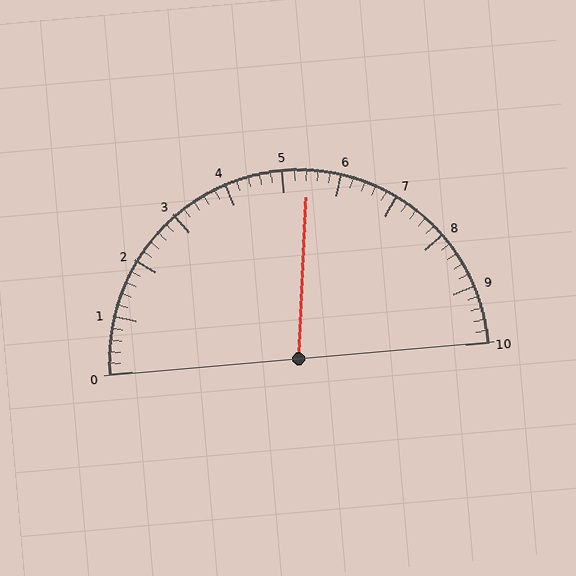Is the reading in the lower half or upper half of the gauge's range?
The reading is in the upper half of the range (0 to 10).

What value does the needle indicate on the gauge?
The needle indicates approximately 5.4.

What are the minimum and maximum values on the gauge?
The gauge ranges from 0 to 10.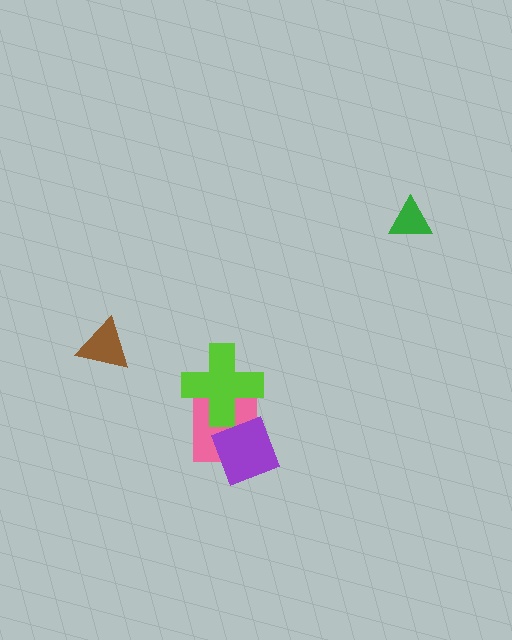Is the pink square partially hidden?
Yes, it is partially covered by another shape.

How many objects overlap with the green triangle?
0 objects overlap with the green triangle.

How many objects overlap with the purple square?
1 object overlaps with the purple square.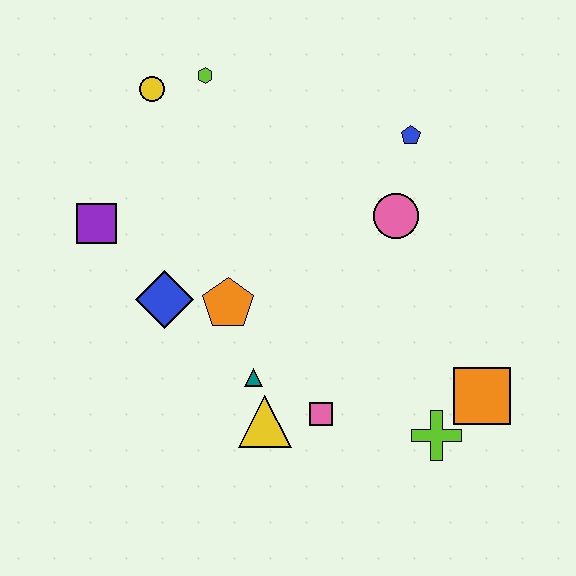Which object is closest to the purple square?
The blue diamond is closest to the purple square.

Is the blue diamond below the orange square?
No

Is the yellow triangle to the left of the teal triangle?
No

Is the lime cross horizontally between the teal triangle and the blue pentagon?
No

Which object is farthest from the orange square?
The yellow circle is farthest from the orange square.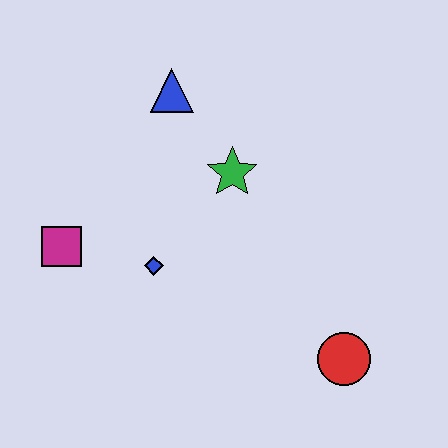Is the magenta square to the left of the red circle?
Yes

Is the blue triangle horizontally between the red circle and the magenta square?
Yes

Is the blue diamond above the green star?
No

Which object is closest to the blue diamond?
The magenta square is closest to the blue diamond.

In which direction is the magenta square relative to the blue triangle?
The magenta square is below the blue triangle.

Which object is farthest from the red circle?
The blue triangle is farthest from the red circle.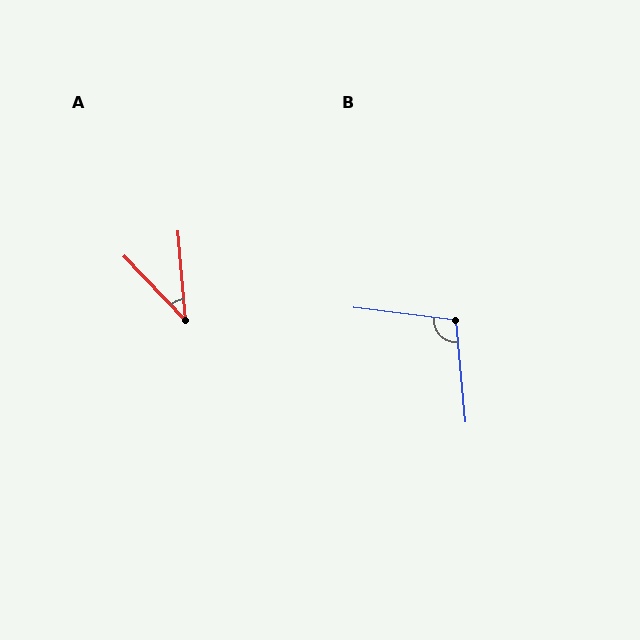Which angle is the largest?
B, at approximately 102 degrees.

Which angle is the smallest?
A, at approximately 39 degrees.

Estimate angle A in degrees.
Approximately 39 degrees.